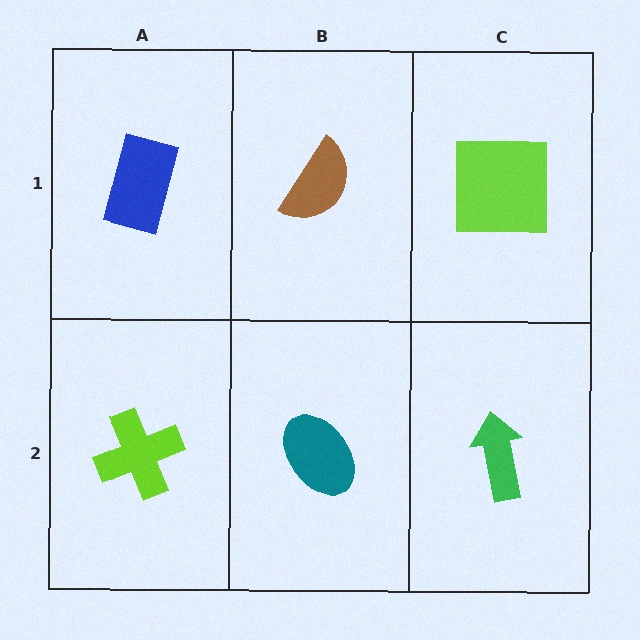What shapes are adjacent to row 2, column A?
A blue rectangle (row 1, column A), a teal ellipse (row 2, column B).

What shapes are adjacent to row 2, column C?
A lime square (row 1, column C), a teal ellipse (row 2, column B).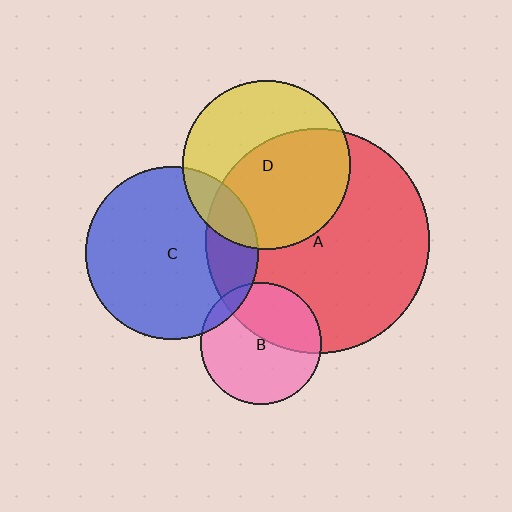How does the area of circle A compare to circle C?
Approximately 1.7 times.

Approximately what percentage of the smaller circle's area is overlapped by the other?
Approximately 15%.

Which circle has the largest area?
Circle A (red).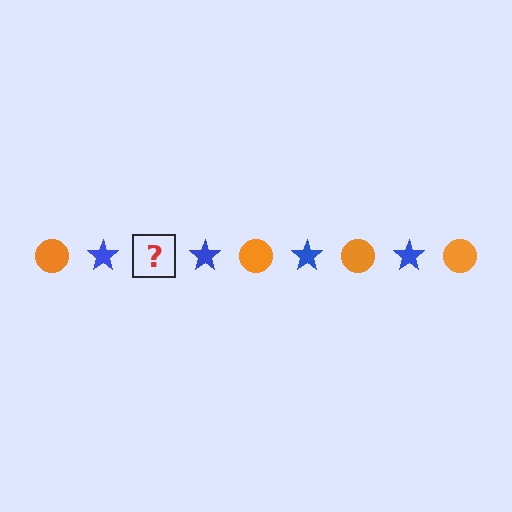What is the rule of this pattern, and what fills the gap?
The rule is that the pattern alternates between orange circle and blue star. The gap should be filled with an orange circle.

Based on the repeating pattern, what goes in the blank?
The blank should be an orange circle.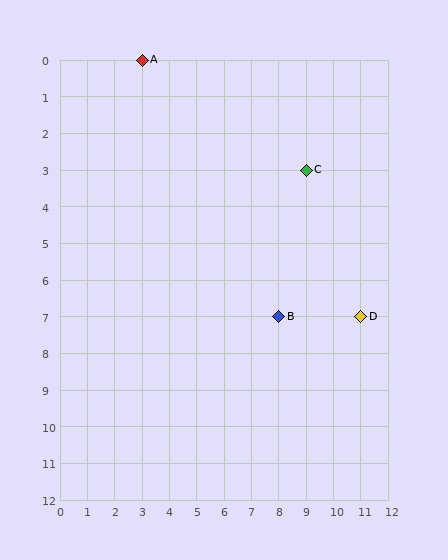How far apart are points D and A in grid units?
Points D and A are 8 columns and 7 rows apart (about 10.6 grid units diagonally).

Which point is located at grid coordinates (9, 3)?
Point C is at (9, 3).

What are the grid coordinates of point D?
Point D is at grid coordinates (11, 7).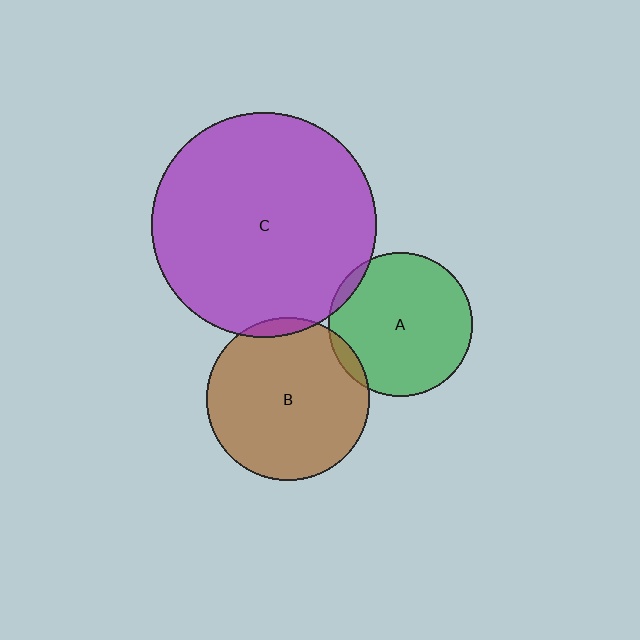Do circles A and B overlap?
Yes.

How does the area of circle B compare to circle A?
Approximately 1.3 times.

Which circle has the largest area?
Circle C (purple).